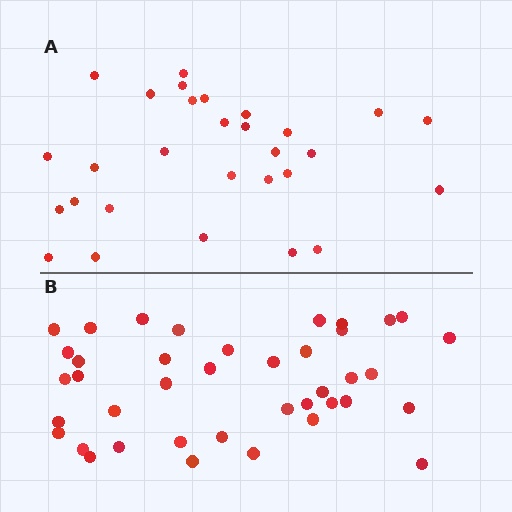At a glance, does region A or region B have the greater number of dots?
Region B (the bottom region) has more dots.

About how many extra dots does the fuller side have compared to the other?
Region B has roughly 12 or so more dots than region A.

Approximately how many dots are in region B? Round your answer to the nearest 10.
About 40 dots.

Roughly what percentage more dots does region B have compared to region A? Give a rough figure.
About 40% more.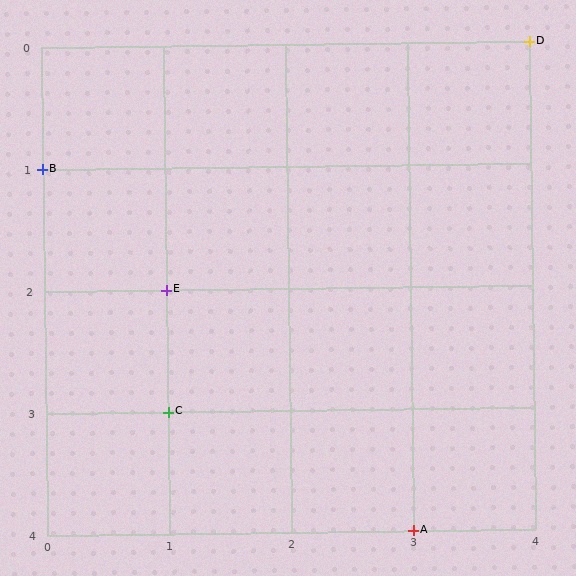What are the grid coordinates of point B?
Point B is at grid coordinates (0, 1).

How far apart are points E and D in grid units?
Points E and D are 3 columns and 2 rows apart (about 3.6 grid units diagonally).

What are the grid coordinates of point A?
Point A is at grid coordinates (3, 4).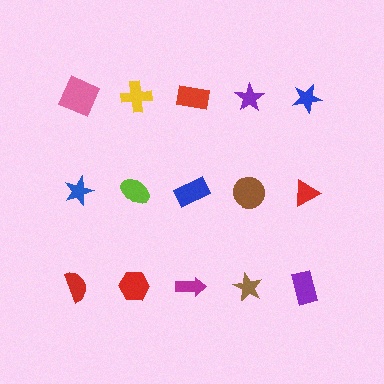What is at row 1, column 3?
A red rectangle.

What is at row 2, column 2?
A lime ellipse.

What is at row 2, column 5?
A red triangle.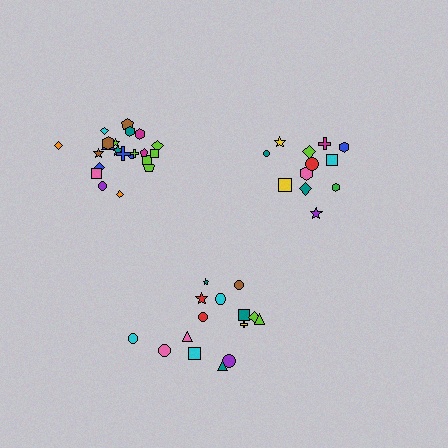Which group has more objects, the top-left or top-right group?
The top-left group.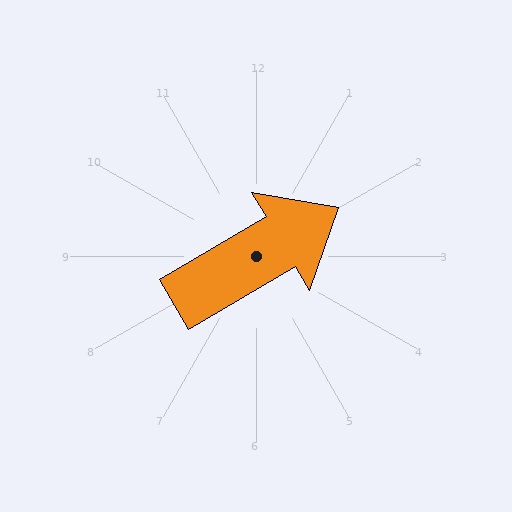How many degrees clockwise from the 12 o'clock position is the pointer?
Approximately 59 degrees.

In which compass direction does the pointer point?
Northeast.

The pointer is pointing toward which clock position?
Roughly 2 o'clock.